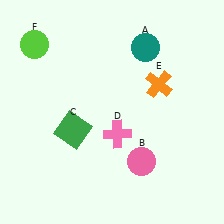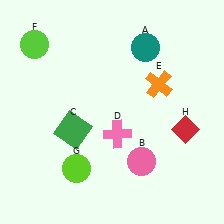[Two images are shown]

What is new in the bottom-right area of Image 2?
A red diamond (H) was added in the bottom-right area of Image 2.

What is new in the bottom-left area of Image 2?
A lime circle (G) was added in the bottom-left area of Image 2.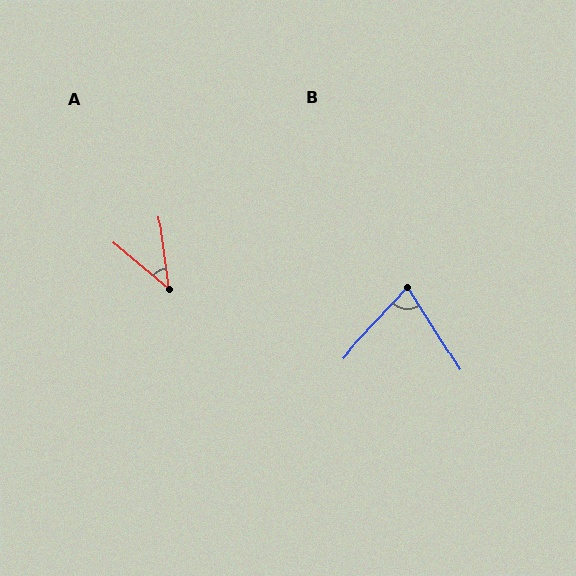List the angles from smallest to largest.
A (42°), B (75°).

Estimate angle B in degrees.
Approximately 75 degrees.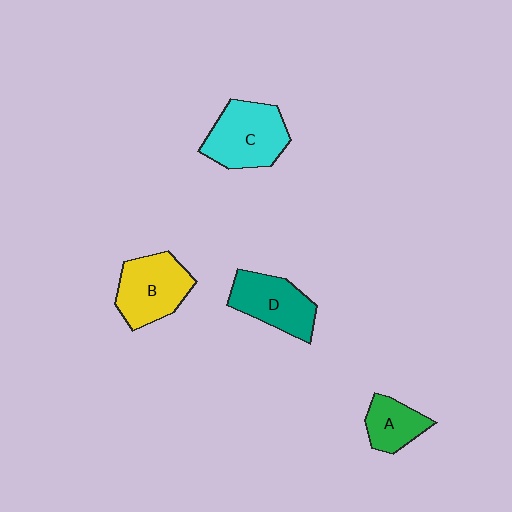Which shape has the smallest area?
Shape A (green).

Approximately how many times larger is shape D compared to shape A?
Approximately 1.5 times.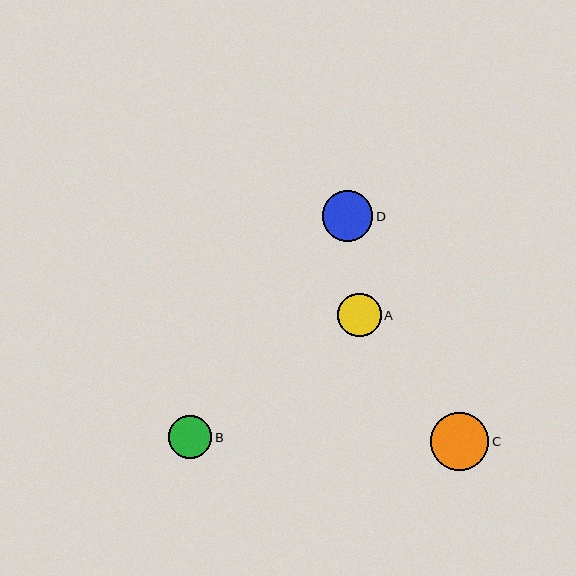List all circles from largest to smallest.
From largest to smallest: C, D, A, B.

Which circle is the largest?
Circle C is the largest with a size of approximately 58 pixels.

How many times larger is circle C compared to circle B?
Circle C is approximately 1.3 times the size of circle B.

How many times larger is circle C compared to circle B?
Circle C is approximately 1.3 times the size of circle B.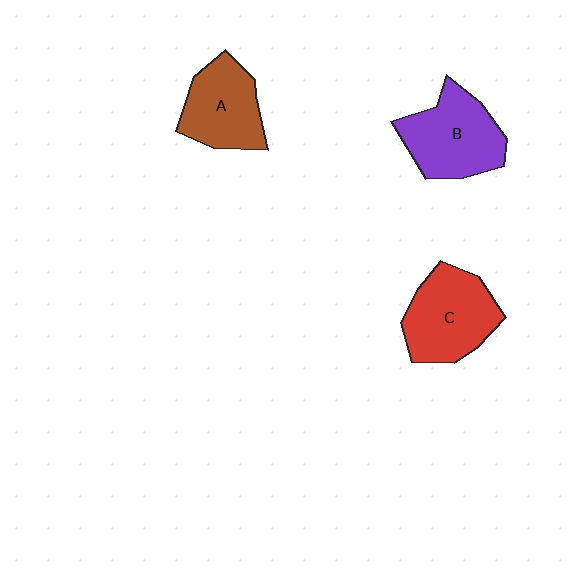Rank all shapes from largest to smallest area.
From largest to smallest: B (purple), C (red), A (brown).